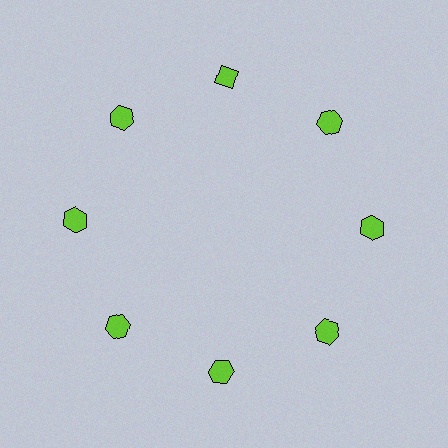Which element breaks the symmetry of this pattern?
The lime diamond at roughly the 12 o'clock position breaks the symmetry. All other shapes are lime hexagons.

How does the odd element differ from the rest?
It has a different shape: diamond instead of hexagon.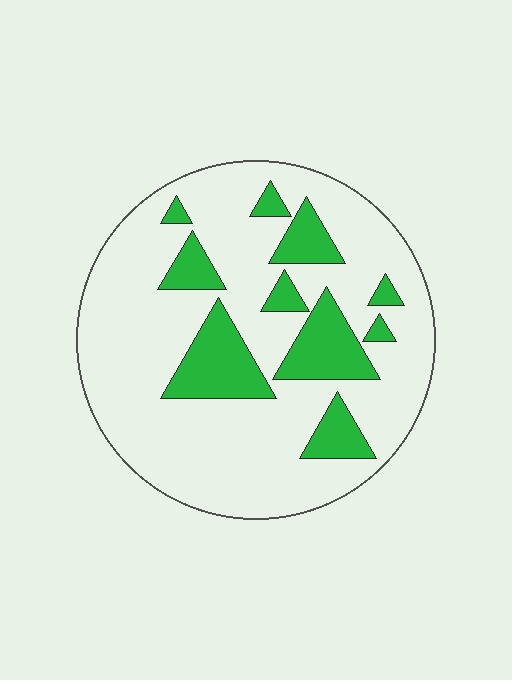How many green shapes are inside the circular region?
10.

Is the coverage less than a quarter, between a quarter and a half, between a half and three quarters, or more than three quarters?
Less than a quarter.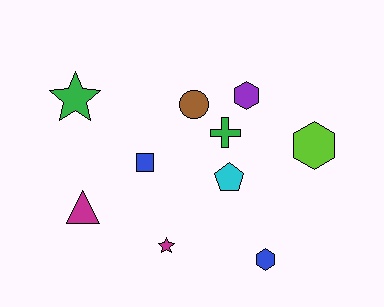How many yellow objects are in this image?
There are no yellow objects.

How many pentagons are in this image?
There is 1 pentagon.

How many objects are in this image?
There are 10 objects.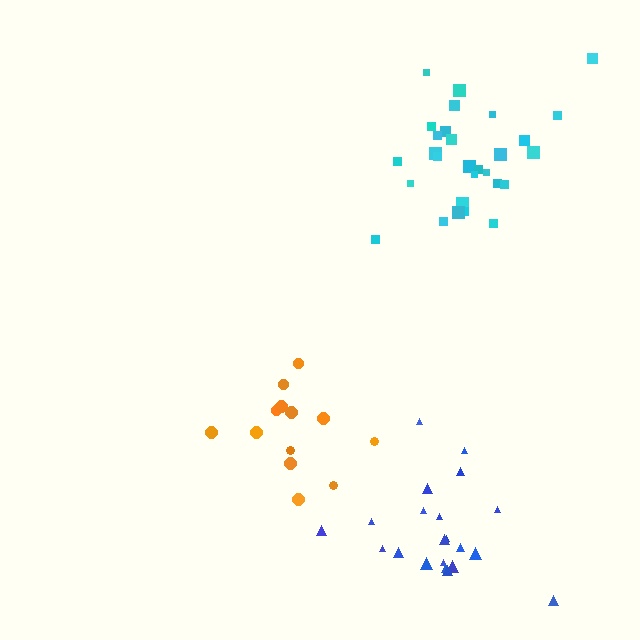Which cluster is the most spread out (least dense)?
Cyan.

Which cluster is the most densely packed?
Blue.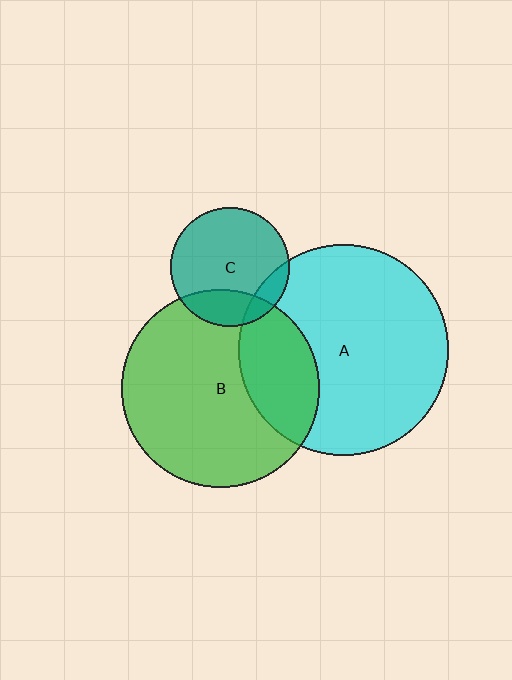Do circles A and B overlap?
Yes.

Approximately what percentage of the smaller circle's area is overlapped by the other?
Approximately 25%.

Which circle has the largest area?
Circle A (cyan).